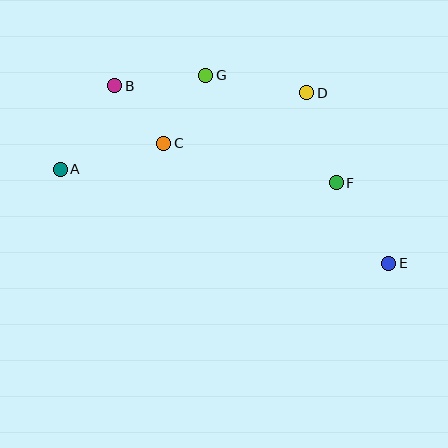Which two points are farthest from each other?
Points A and E are farthest from each other.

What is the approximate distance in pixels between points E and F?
The distance between E and F is approximately 96 pixels.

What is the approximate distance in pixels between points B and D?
The distance between B and D is approximately 192 pixels.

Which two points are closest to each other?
Points B and C are closest to each other.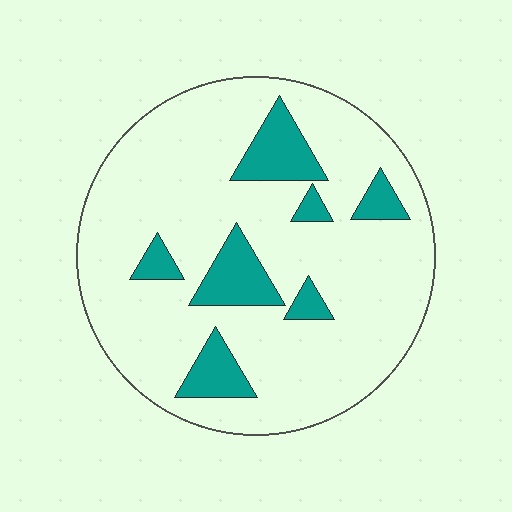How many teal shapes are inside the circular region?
7.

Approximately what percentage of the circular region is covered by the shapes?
Approximately 15%.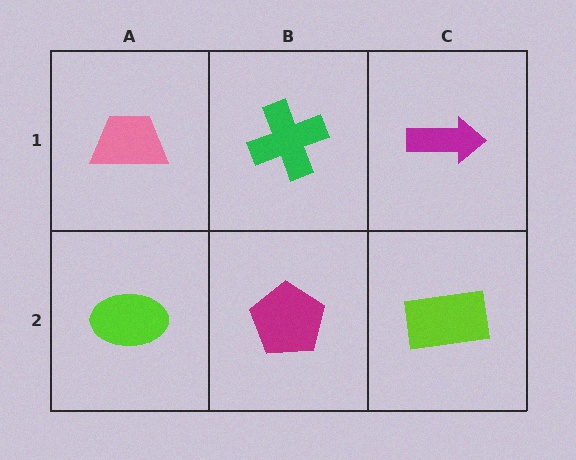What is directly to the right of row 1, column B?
A magenta arrow.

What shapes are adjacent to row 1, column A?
A lime ellipse (row 2, column A), a green cross (row 1, column B).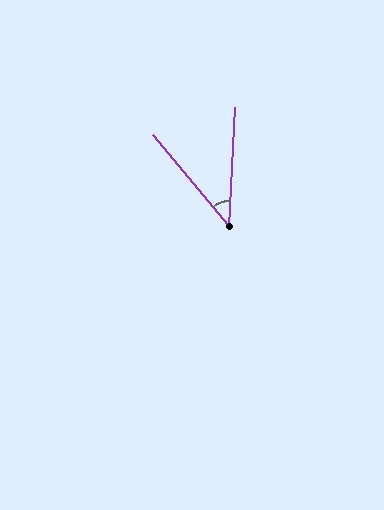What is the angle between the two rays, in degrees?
Approximately 43 degrees.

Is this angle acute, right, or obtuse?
It is acute.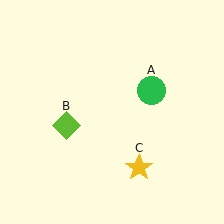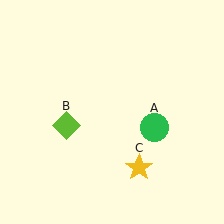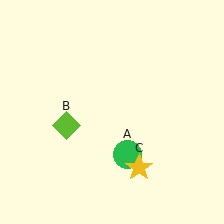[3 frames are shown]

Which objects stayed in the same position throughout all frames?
Lime diamond (object B) and yellow star (object C) remained stationary.